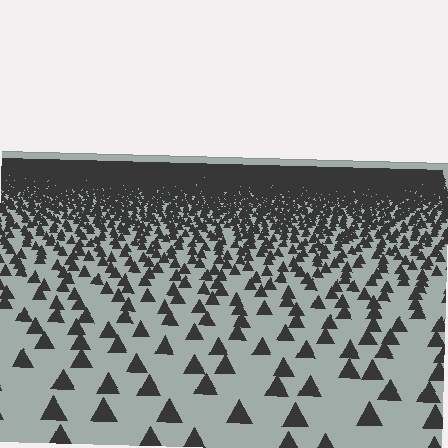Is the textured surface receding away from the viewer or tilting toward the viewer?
The surface is receding away from the viewer. Texture elements get smaller and denser toward the top.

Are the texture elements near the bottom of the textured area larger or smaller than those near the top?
Larger. Near the bottom, elements are closer to the viewer and appear at a bigger on-screen size.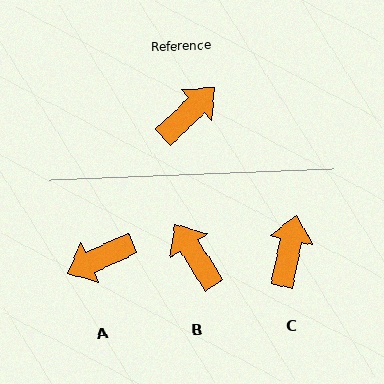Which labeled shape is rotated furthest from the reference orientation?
A, about 161 degrees away.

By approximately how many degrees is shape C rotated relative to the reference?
Approximately 34 degrees counter-clockwise.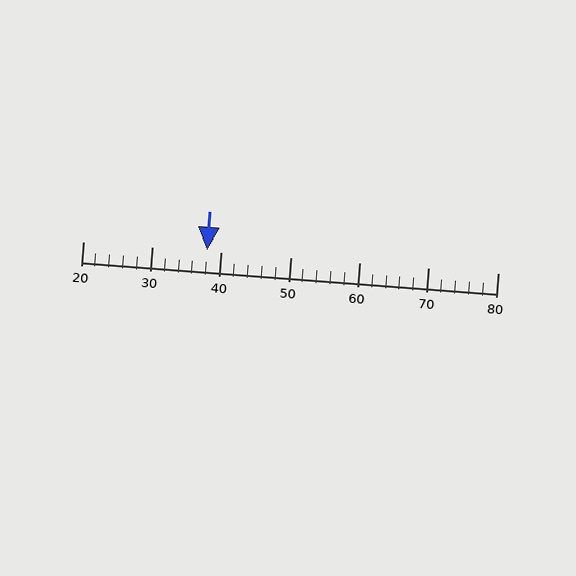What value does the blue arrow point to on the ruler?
The blue arrow points to approximately 38.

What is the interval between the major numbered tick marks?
The major tick marks are spaced 10 units apart.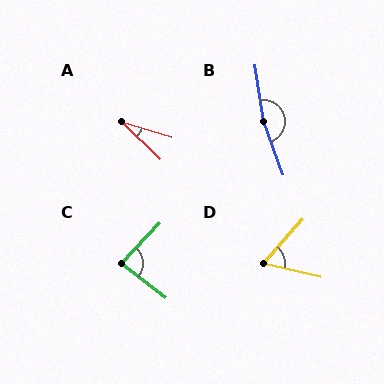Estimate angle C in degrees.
Approximately 84 degrees.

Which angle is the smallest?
A, at approximately 27 degrees.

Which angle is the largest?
B, at approximately 169 degrees.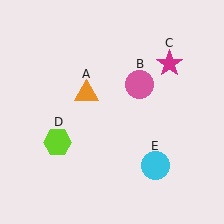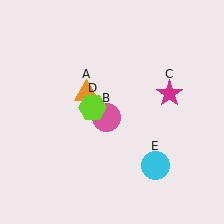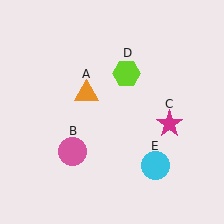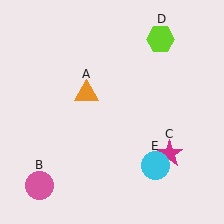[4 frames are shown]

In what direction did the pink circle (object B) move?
The pink circle (object B) moved down and to the left.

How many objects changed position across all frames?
3 objects changed position: pink circle (object B), magenta star (object C), lime hexagon (object D).